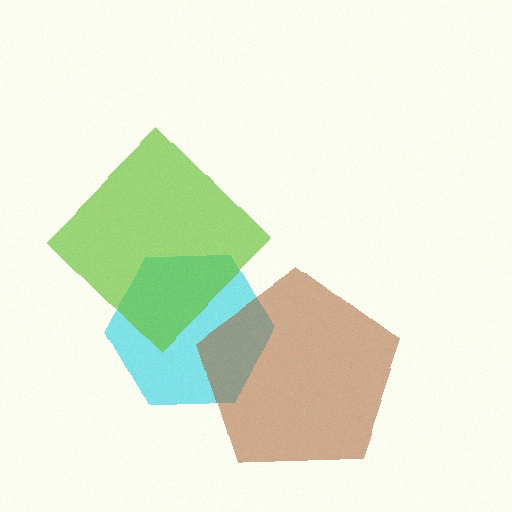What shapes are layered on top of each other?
The layered shapes are: a cyan hexagon, a lime diamond, a brown pentagon.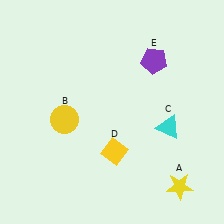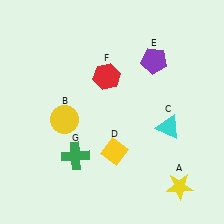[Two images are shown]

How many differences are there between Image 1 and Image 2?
There are 2 differences between the two images.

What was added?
A red hexagon (F), a green cross (G) were added in Image 2.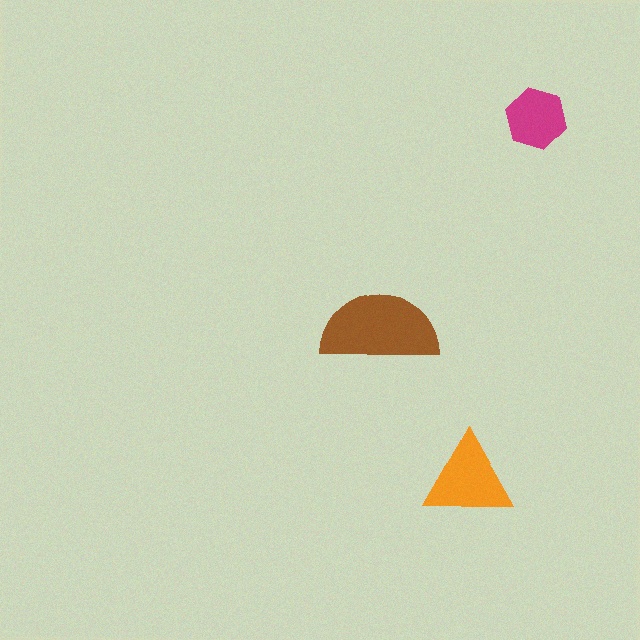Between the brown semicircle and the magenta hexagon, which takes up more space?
The brown semicircle.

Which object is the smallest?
The magenta hexagon.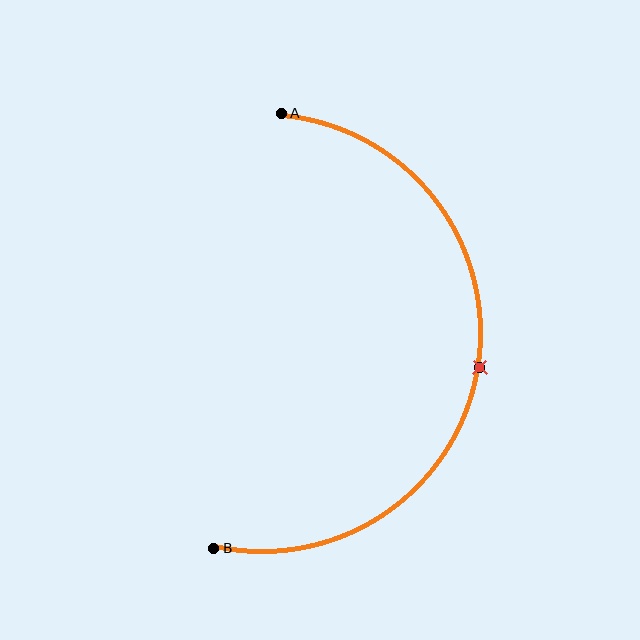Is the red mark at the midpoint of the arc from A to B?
Yes. The red mark lies on the arc at equal arc-length from both A and B — it is the arc midpoint.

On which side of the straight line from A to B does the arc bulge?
The arc bulges to the right of the straight line connecting A and B.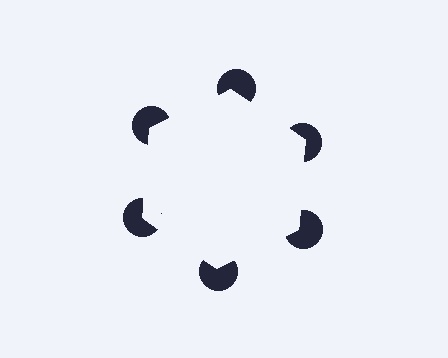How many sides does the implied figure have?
6 sides.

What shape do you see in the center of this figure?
An illusory hexagon — its edges are inferred from the aligned wedge cuts in the pac-man discs, not physically drawn.